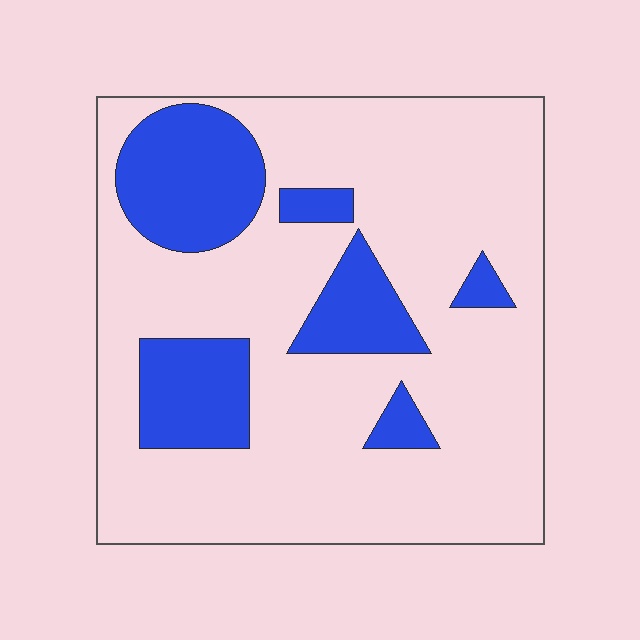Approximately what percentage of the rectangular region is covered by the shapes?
Approximately 25%.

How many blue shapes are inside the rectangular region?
6.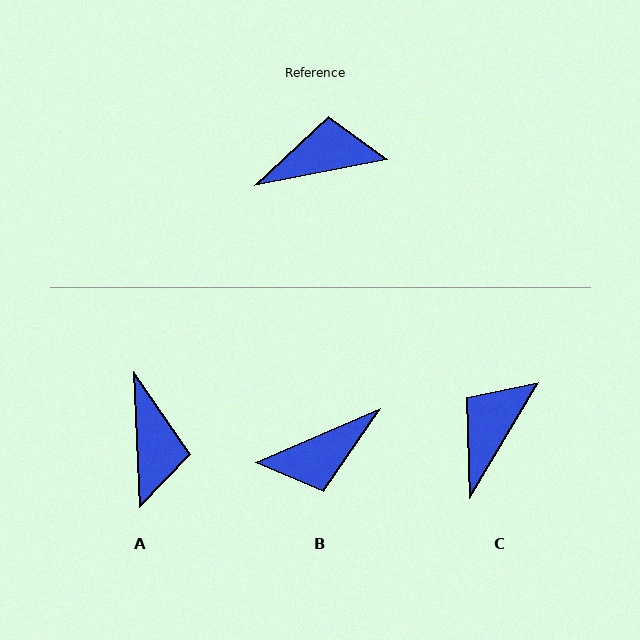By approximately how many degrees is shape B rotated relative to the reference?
Approximately 168 degrees clockwise.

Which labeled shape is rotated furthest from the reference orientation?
B, about 168 degrees away.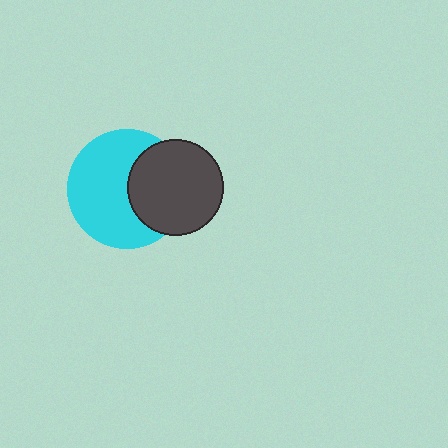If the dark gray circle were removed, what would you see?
You would see the complete cyan circle.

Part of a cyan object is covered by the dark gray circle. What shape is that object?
It is a circle.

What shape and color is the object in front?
The object in front is a dark gray circle.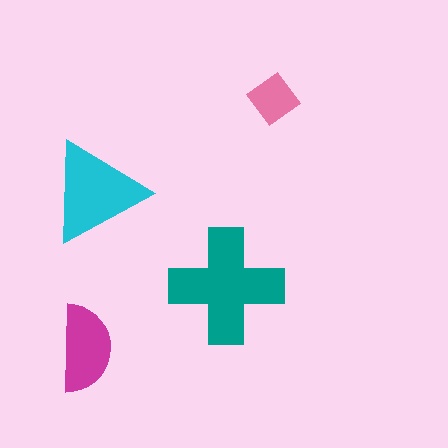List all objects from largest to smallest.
The teal cross, the cyan triangle, the magenta semicircle, the pink diamond.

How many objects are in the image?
There are 4 objects in the image.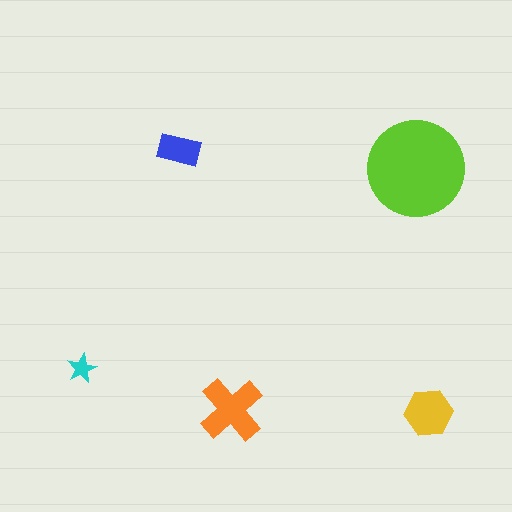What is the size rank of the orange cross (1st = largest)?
2nd.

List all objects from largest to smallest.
The lime circle, the orange cross, the yellow hexagon, the blue rectangle, the cyan star.